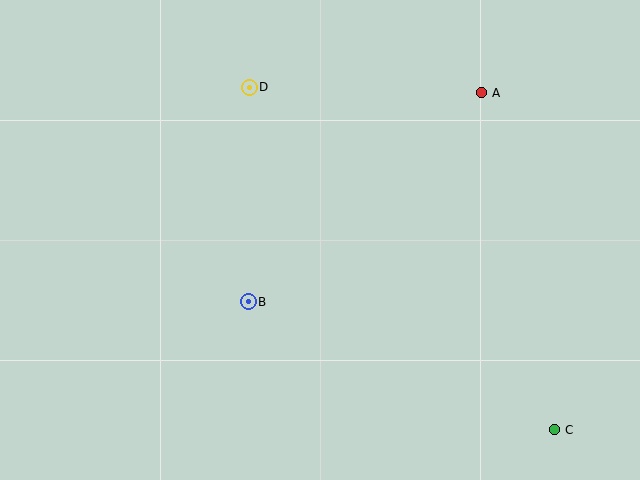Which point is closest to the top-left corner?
Point D is closest to the top-left corner.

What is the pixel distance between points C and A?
The distance between C and A is 345 pixels.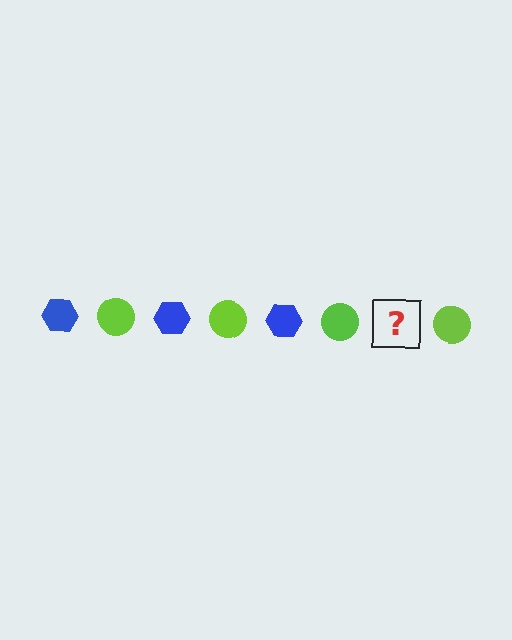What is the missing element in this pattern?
The missing element is a blue hexagon.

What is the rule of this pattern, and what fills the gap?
The rule is that the pattern alternates between blue hexagon and lime circle. The gap should be filled with a blue hexagon.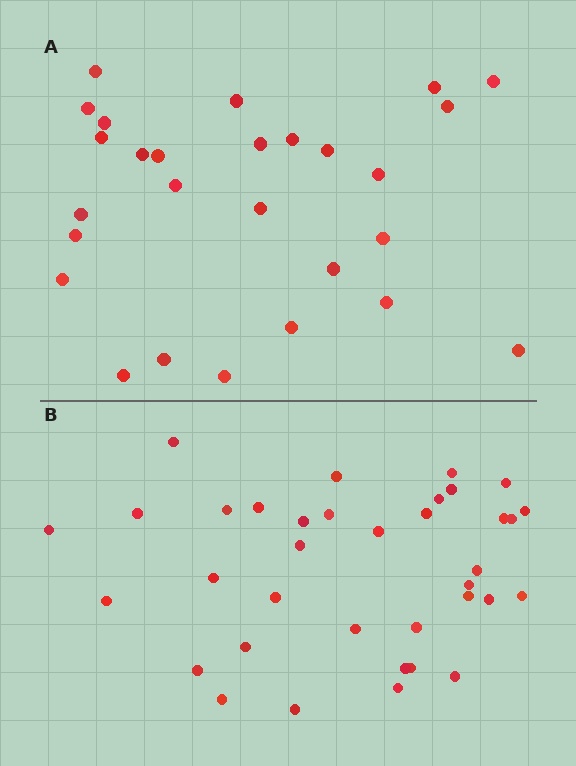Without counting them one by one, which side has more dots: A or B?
Region B (the bottom region) has more dots.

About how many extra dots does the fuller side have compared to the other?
Region B has roughly 8 or so more dots than region A.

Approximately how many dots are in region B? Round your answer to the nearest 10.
About 40 dots. (The exact count is 36, which rounds to 40.)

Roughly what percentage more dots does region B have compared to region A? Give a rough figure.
About 35% more.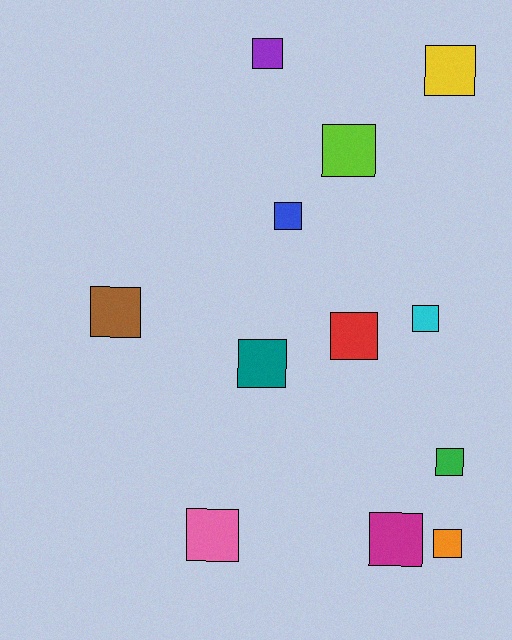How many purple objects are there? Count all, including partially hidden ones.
There is 1 purple object.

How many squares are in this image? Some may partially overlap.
There are 12 squares.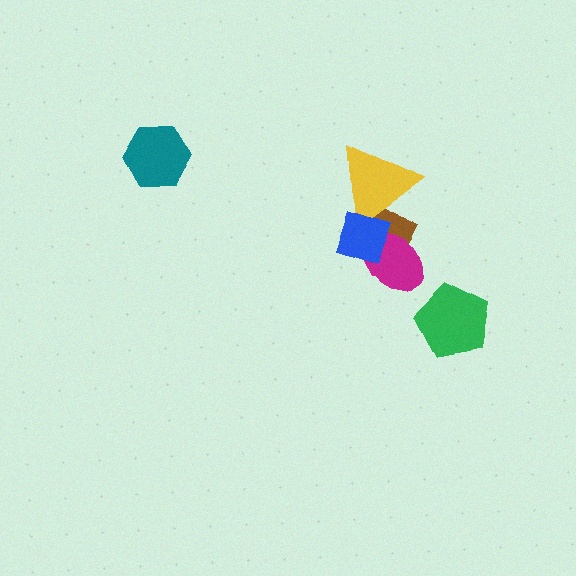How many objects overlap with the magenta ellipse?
2 objects overlap with the magenta ellipse.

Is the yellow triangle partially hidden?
Yes, it is partially covered by another shape.